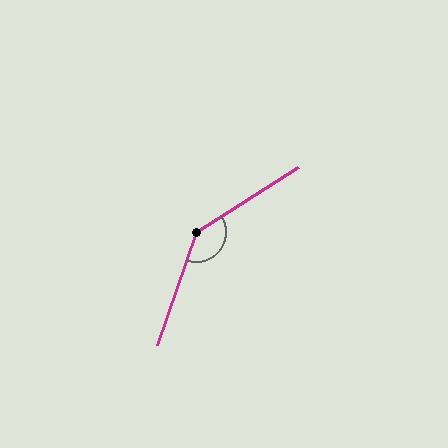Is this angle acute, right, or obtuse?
It is obtuse.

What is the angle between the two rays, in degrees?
Approximately 141 degrees.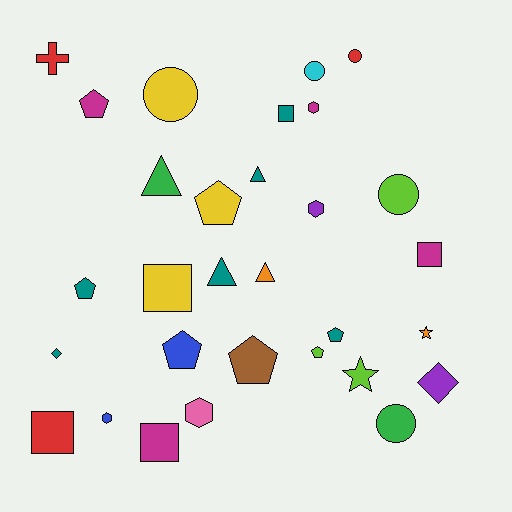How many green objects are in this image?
There are 2 green objects.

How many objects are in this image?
There are 30 objects.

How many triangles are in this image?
There are 4 triangles.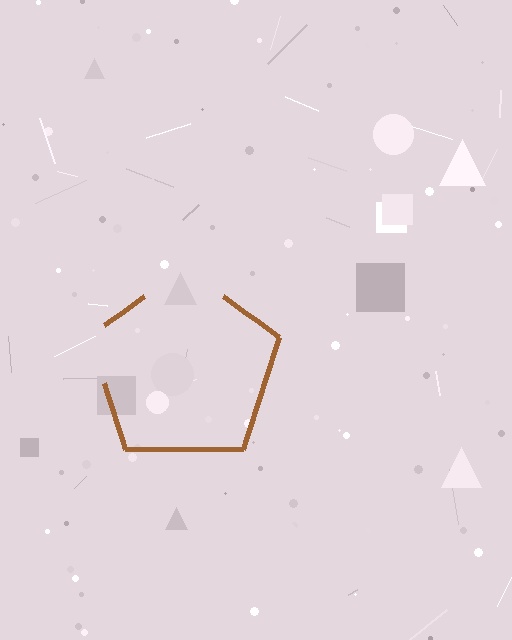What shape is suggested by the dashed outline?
The dashed outline suggests a pentagon.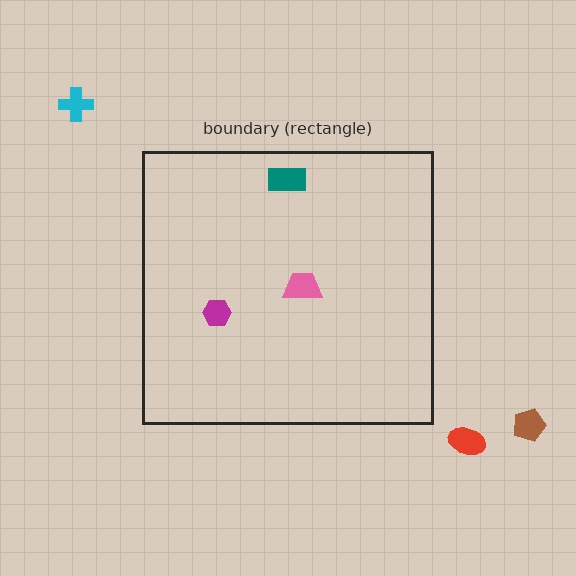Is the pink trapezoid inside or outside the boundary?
Inside.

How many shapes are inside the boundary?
3 inside, 3 outside.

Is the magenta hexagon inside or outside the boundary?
Inside.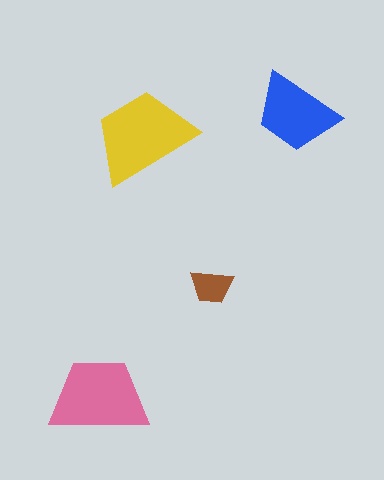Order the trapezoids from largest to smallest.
the yellow one, the pink one, the blue one, the brown one.